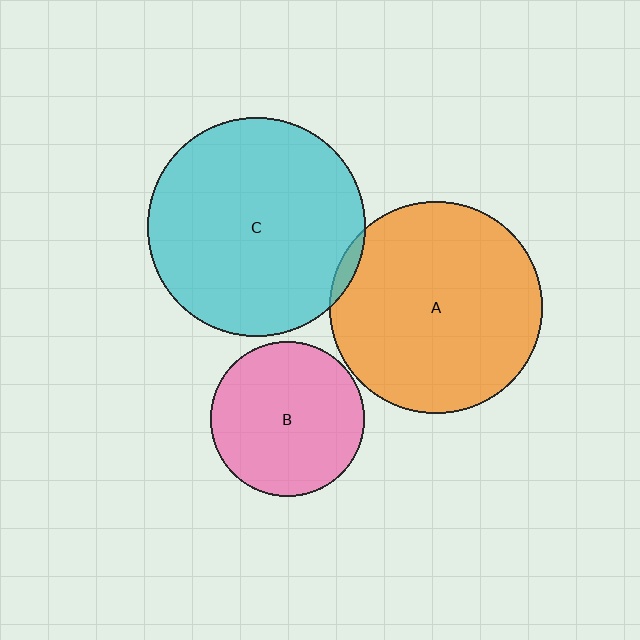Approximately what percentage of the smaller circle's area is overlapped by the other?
Approximately 5%.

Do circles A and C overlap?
Yes.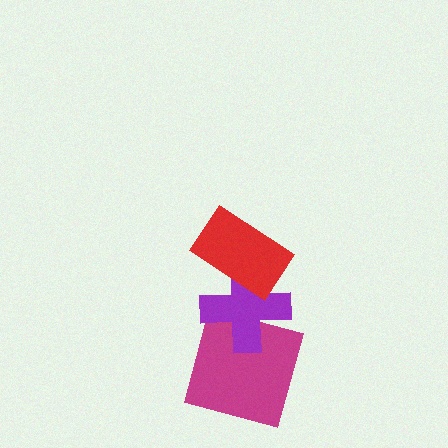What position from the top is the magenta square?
The magenta square is 3rd from the top.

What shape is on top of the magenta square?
The purple cross is on top of the magenta square.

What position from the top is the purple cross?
The purple cross is 2nd from the top.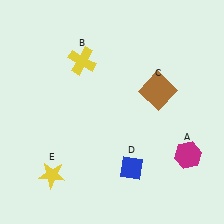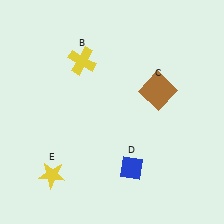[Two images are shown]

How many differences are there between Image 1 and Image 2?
There is 1 difference between the two images.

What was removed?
The magenta hexagon (A) was removed in Image 2.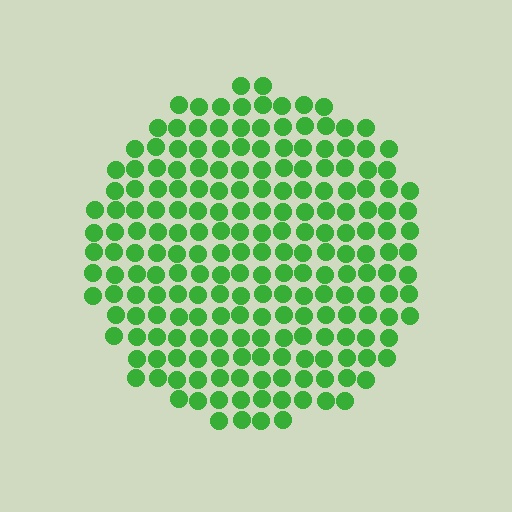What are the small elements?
The small elements are circles.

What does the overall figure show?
The overall figure shows a circle.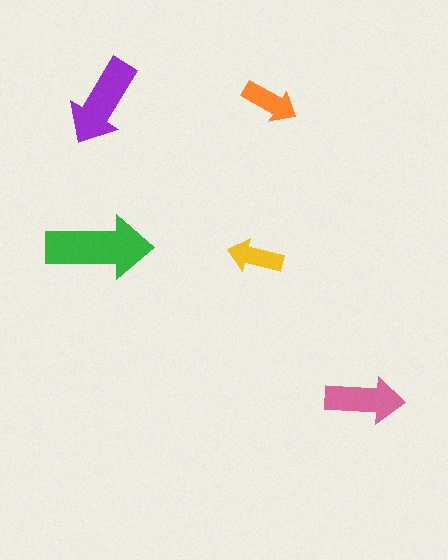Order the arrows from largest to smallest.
the green one, the purple one, the pink one, the orange one, the yellow one.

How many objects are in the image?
There are 5 objects in the image.